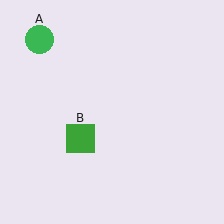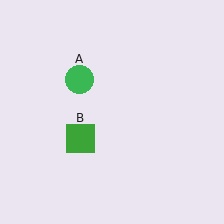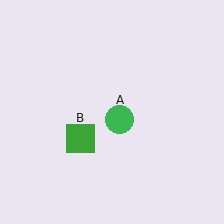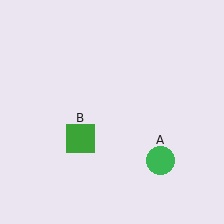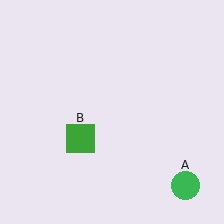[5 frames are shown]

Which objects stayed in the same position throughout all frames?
Green square (object B) remained stationary.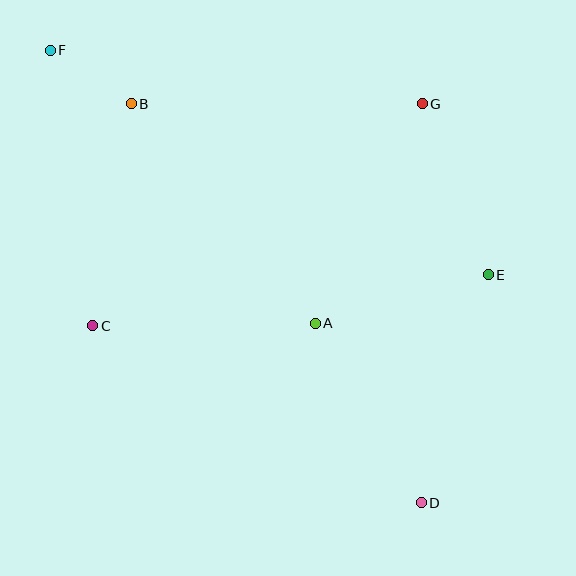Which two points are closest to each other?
Points B and F are closest to each other.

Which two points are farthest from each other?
Points D and F are farthest from each other.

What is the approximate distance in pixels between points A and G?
The distance between A and G is approximately 244 pixels.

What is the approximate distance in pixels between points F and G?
The distance between F and G is approximately 376 pixels.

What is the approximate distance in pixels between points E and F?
The distance between E and F is approximately 492 pixels.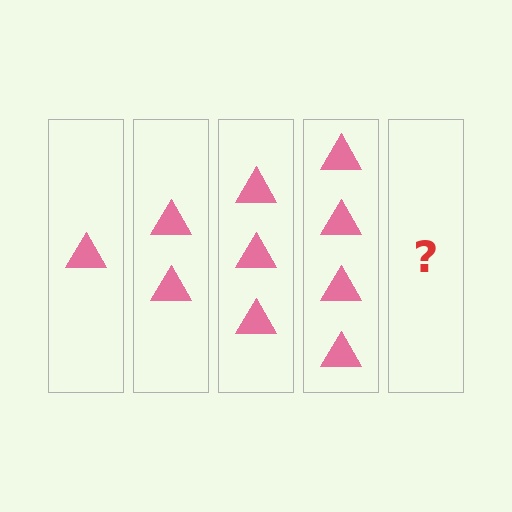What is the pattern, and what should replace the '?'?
The pattern is that each step adds one more triangle. The '?' should be 5 triangles.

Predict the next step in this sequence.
The next step is 5 triangles.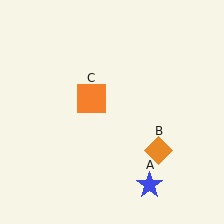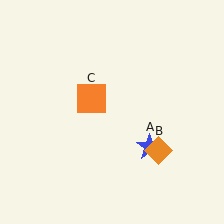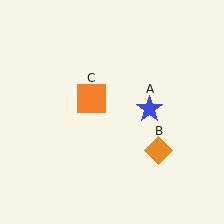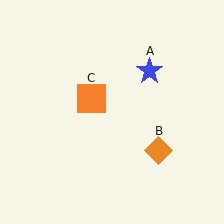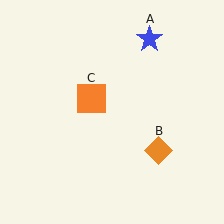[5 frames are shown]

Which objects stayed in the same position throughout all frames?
Orange diamond (object B) and orange square (object C) remained stationary.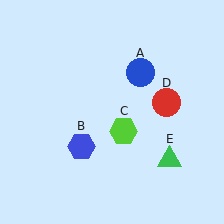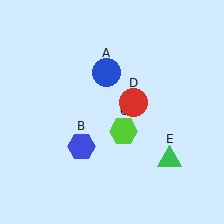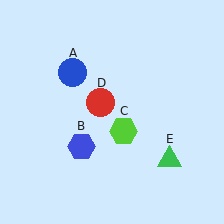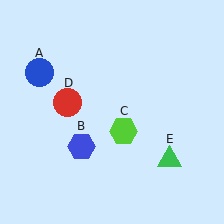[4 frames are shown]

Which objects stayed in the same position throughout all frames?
Blue hexagon (object B) and lime hexagon (object C) and green triangle (object E) remained stationary.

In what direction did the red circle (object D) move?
The red circle (object D) moved left.